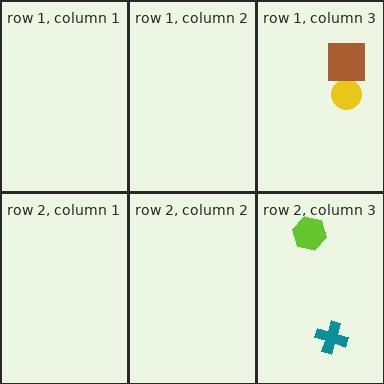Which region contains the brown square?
The row 1, column 3 region.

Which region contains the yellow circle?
The row 1, column 3 region.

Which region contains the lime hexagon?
The row 2, column 3 region.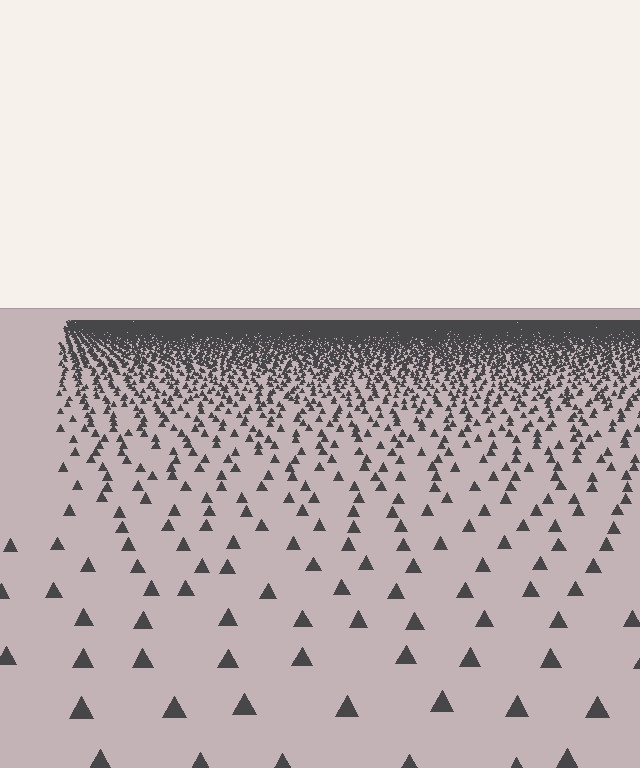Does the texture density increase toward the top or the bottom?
Density increases toward the top.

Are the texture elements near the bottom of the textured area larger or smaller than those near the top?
Larger. Near the bottom, elements are closer to the viewer and appear at a bigger on-screen size.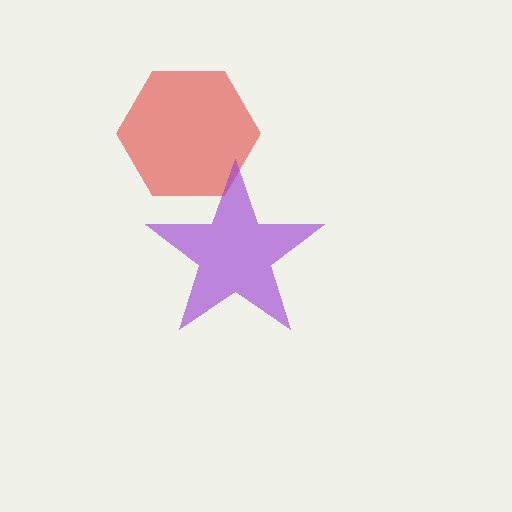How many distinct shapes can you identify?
There are 2 distinct shapes: a red hexagon, a purple star.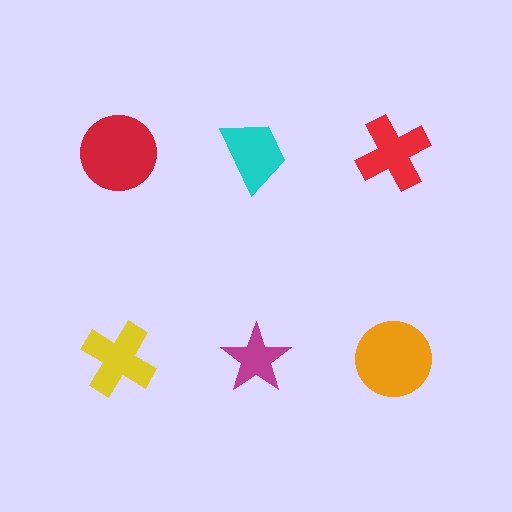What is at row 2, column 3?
An orange circle.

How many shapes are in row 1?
3 shapes.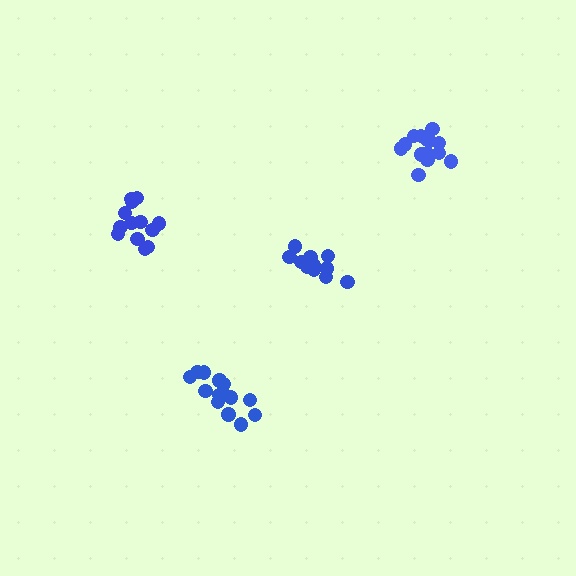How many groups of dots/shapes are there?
There are 4 groups.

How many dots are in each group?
Group 1: 11 dots, Group 2: 14 dots, Group 3: 13 dots, Group 4: 14 dots (52 total).